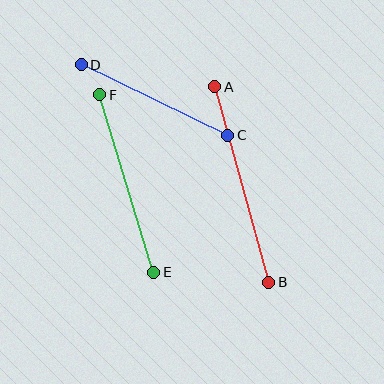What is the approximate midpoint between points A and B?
The midpoint is at approximately (242, 185) pixels.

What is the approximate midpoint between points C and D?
The midpoint is at approximately (154, 100) pixels.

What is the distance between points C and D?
The distance is approximately 163 pixels.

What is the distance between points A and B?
The distance is approximately 203 pixels.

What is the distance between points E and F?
The distance is approximately 185 pixels.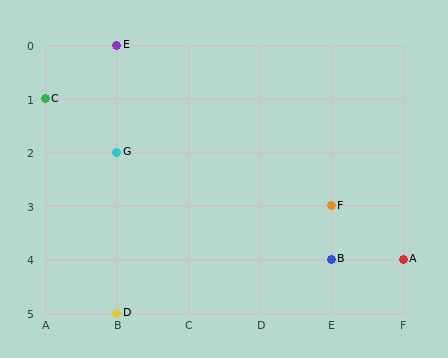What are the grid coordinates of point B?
Point B is at grid coordinates (E, 4).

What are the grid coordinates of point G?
Point G is at grid coordinates (B, 2).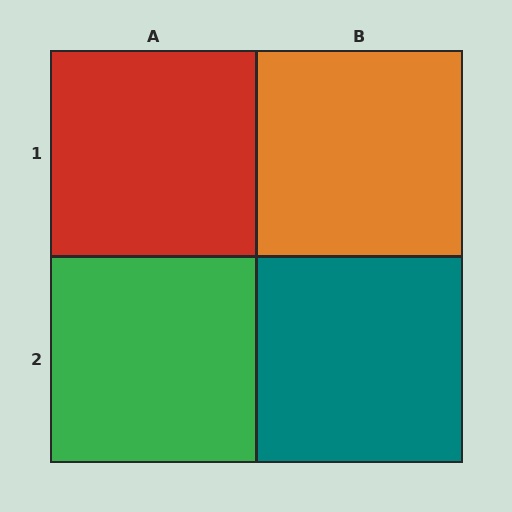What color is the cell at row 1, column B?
Orange.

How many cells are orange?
1 cell is orange.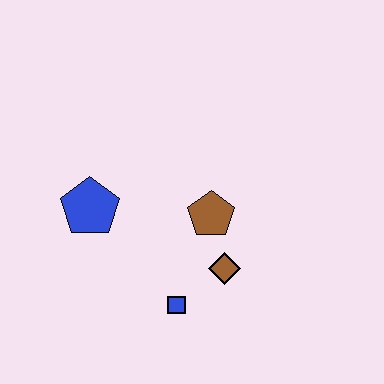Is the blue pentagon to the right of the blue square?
No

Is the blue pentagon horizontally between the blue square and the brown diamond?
No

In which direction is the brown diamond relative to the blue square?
The brown diamond is to the right of the blue square.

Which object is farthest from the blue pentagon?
The brown diamond is farthest from the blue pentagon.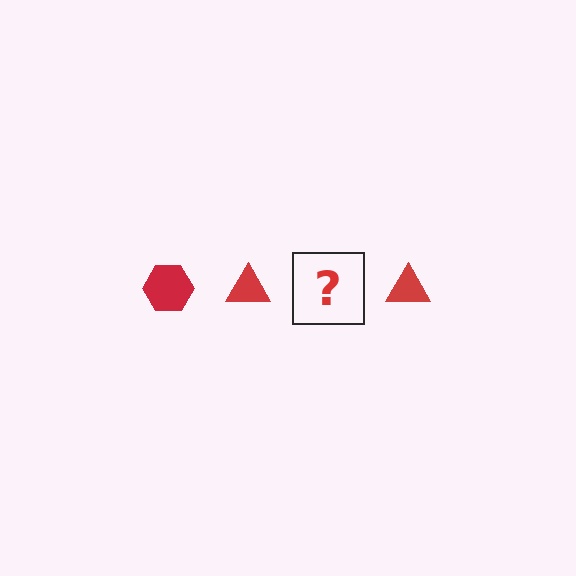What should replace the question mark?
The question mark should be replaced with a red hexagon.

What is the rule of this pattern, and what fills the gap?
The rule is that the pattern cycles through hexagon, triangle shapes in red. The gap should be filled with a red hexagon.